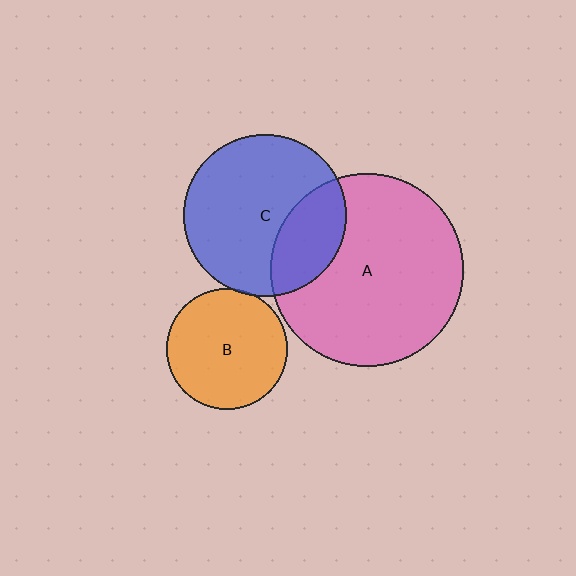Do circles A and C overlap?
Yes.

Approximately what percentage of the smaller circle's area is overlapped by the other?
Approximately 30%.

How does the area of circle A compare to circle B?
Approximately 2.6 times.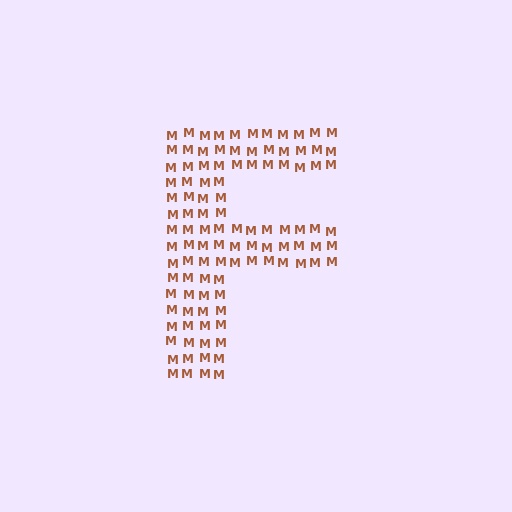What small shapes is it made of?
It is made of small letter M's.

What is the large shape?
The large shape is the letter F.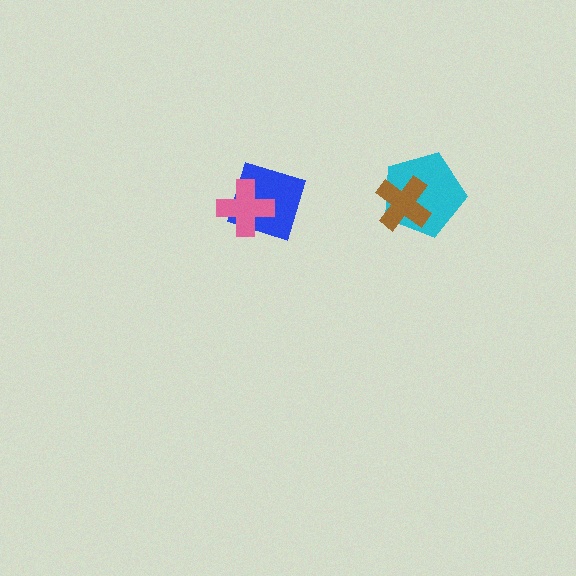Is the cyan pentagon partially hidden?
Yes, it is partially covered by another shape.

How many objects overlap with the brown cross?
1 object overlaps with the brown cross.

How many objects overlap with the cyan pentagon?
1 object overlaps with the cyan pentagon.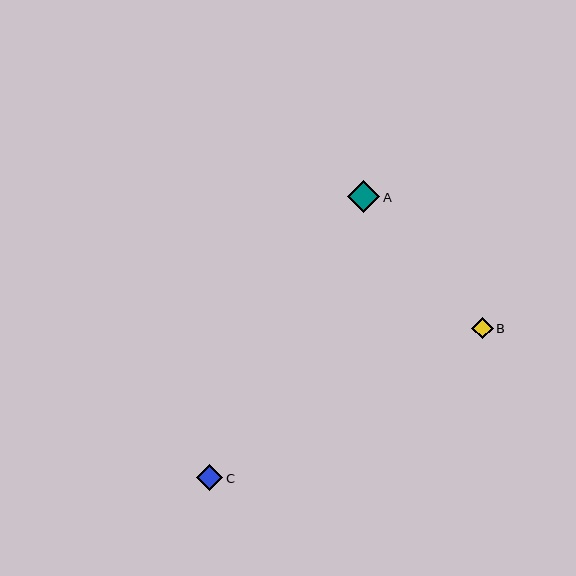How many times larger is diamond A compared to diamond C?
Diamond A is approximately 1.2 times the size of diamond C.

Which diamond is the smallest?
Diamond B is the smallest with a size of approximately 22 pixels.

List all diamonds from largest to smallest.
From largest to smallest: A, C, B.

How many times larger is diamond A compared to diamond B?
Diamond A is approximately 1.5 times the size of diamond B.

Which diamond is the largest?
Diamond A is the largest with a size of approximately 32 pixels.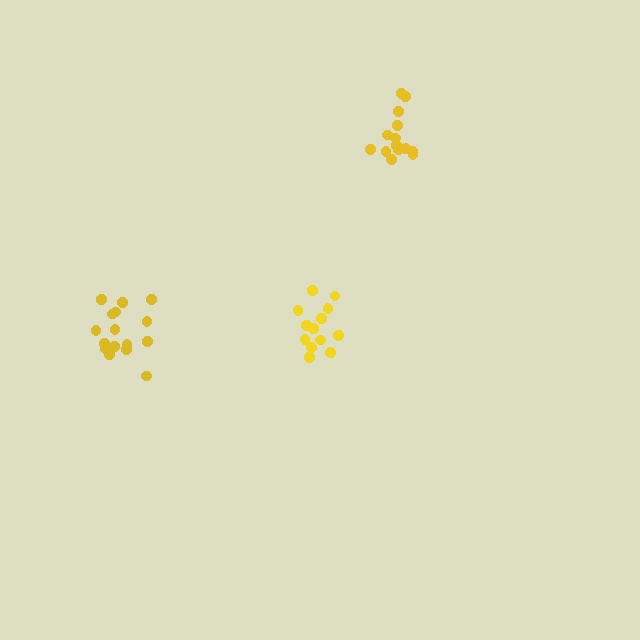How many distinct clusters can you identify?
There are 3 distinct clusters.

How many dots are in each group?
Group 1: 13 dots, Group 2: 14 dots, Group 3: 16 dots (43 total).